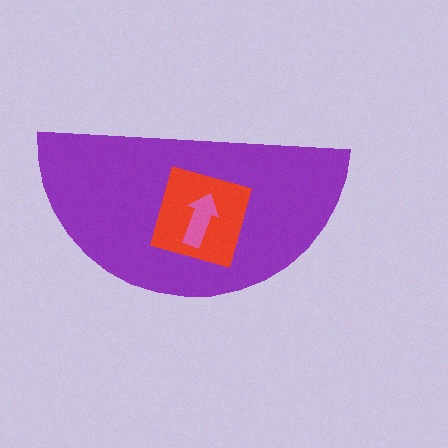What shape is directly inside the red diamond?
The pink arrow.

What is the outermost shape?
The purple semicircle.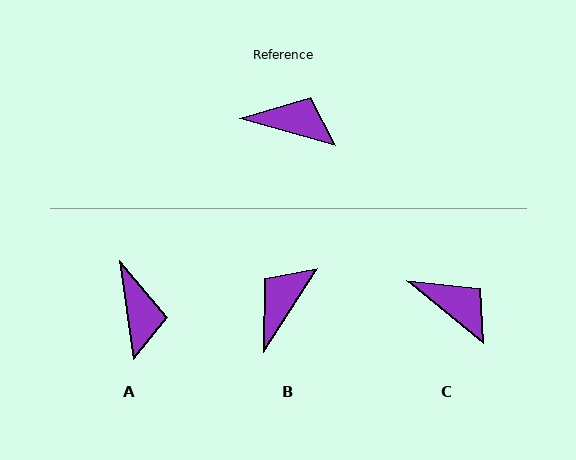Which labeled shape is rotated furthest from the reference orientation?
B, about 73 degrees away.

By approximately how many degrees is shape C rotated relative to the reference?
Approximately 24 degrees clockwise.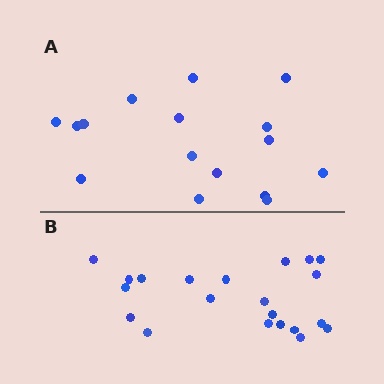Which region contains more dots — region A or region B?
Region B (the bottom region) has more dots.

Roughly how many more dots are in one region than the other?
Region B has about 5 more dots than region A.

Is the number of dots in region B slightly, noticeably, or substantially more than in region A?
Region B has noticeably more, but not dramatically so. The ratio is roughly 1.3 to 1.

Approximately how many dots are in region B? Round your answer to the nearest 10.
About 20 dots. (The exact count is 21, which rounds to 20.)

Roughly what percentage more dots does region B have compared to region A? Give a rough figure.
About 30% more.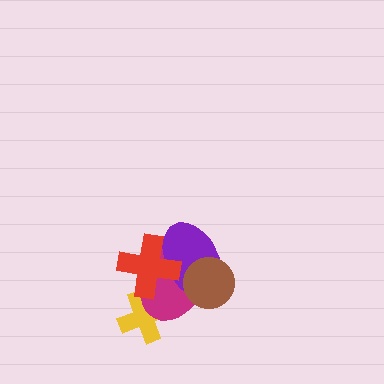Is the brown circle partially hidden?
No, no other shape covers it.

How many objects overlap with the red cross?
3 objects overlap with the red cross.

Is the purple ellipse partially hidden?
Yes, it is partially covered by another shape.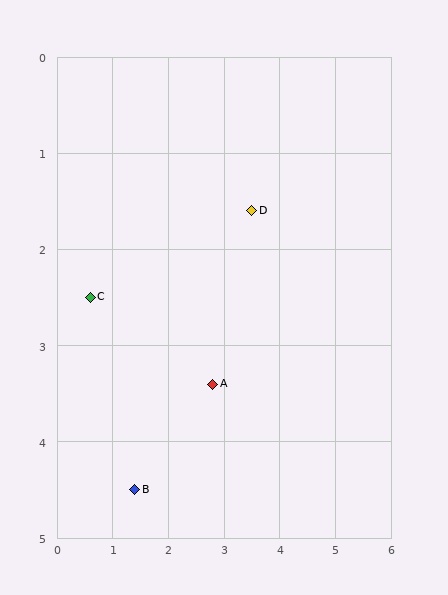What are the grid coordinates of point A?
Point A is at approximately (2.8, 3.4).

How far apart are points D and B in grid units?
Points D and B are about 3.6 grid units apart.